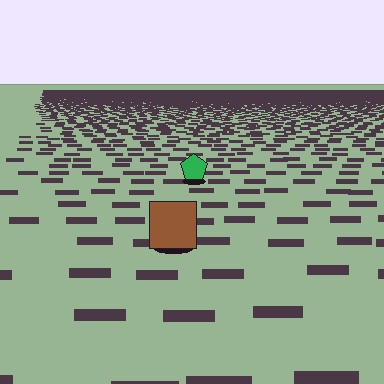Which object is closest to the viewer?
The brown square is closest. The texture marks near it are larger and more spread out.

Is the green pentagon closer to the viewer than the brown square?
No. The brown square is closer — you can tell from the texture gradient: the ground texture is coarser near it.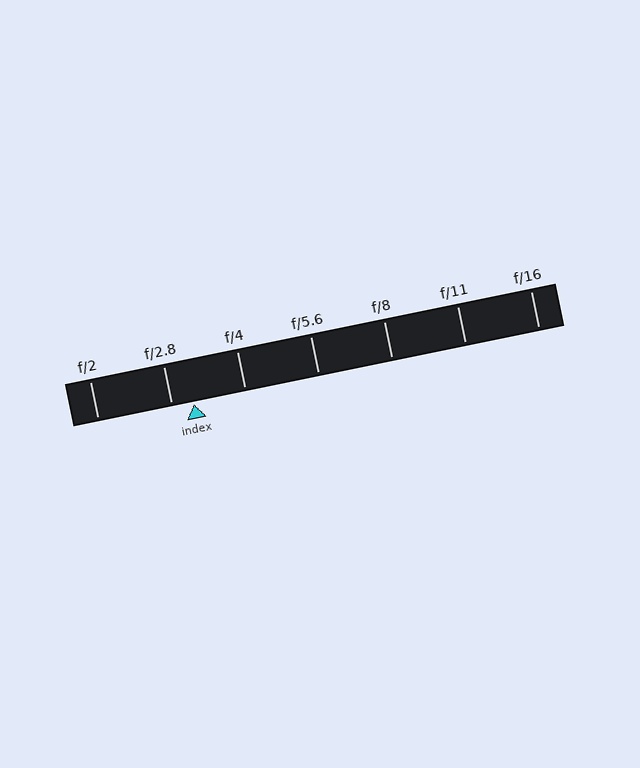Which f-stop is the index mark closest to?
The index mark is closest to f/2.8.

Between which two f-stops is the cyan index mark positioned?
The index mark is between f/2.8 and f/4.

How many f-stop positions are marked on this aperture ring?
There are 7 f-stop positions marked.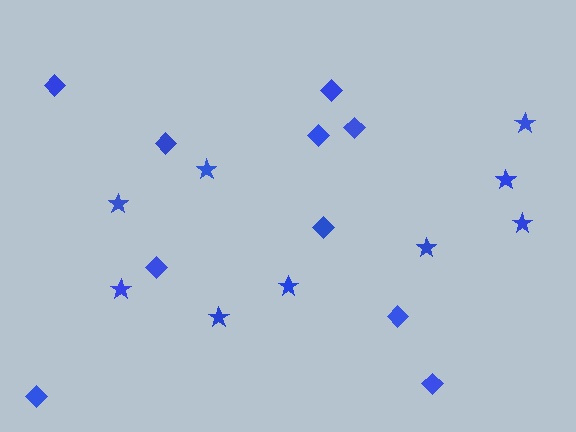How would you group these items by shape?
There are 2 groups: one group of stars (9) and one group of diamonds (10).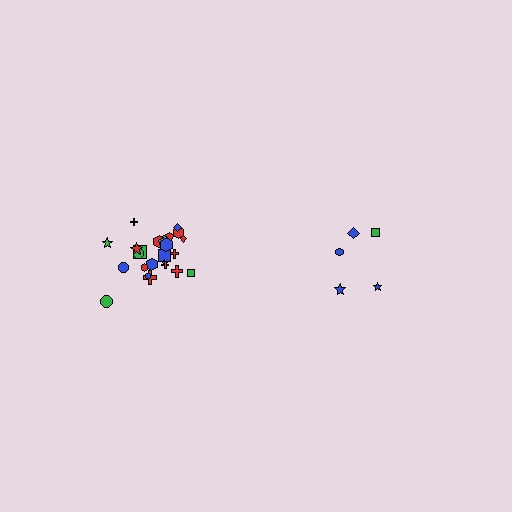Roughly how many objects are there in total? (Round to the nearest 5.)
Roughly 30 objects in total.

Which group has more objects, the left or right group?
The left group.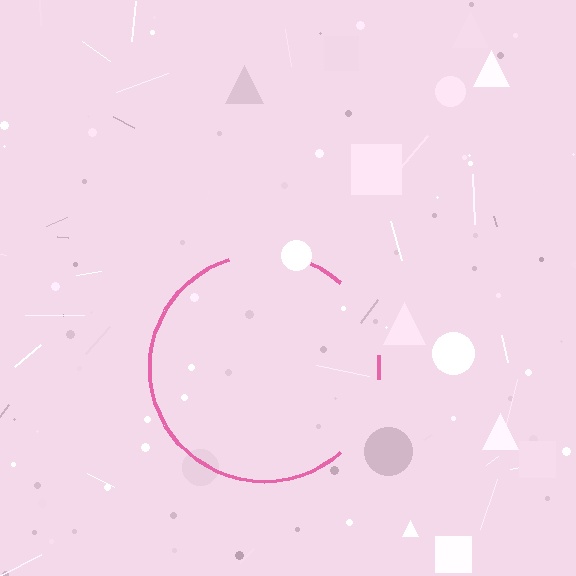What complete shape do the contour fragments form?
The contour fragments form a circle.